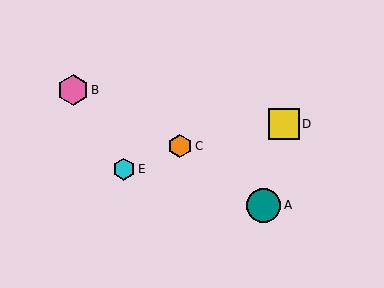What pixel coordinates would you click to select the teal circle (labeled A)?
Click at (264, 205) to select the teal circle A.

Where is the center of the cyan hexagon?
The center of the cyan hexagon is at (124, 169).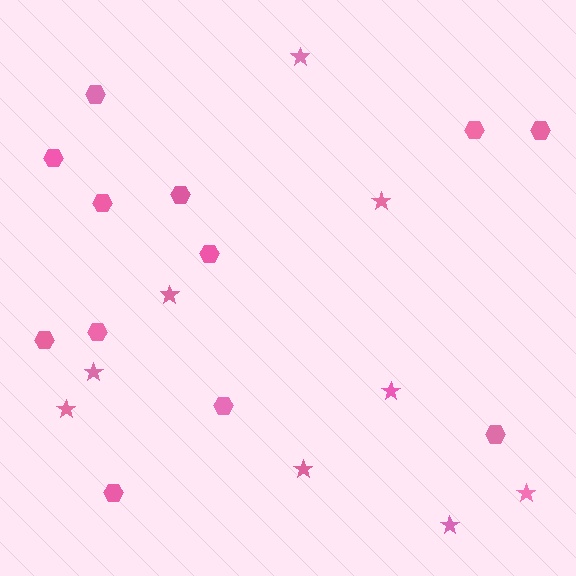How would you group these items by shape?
There are 2 groups: one group of stars (9) and one group of hexagons (12).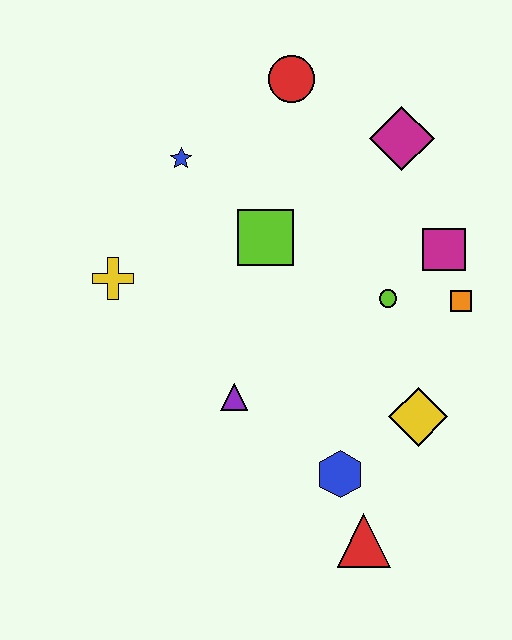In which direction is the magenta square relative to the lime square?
The magenta square is to the right of the lime square.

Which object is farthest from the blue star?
The red triangle is farthest from the blue star.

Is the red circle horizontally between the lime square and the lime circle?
Yes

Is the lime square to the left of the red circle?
Yes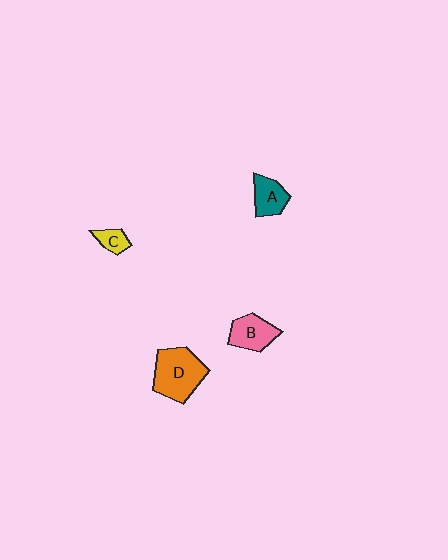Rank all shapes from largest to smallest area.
From largest to smallest: D (orange), B (pink), A (teal), C (yellow).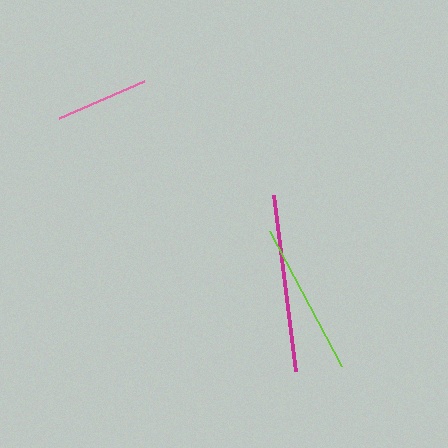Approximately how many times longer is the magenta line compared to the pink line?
The magenta line is approximately 1.9 times the length of the pink line.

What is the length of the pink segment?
The pink segment is approximately 93 pixels long.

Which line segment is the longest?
The magenta line is the longest at approximately 178 pixels.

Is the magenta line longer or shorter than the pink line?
The magenta line is longer than the pink line.